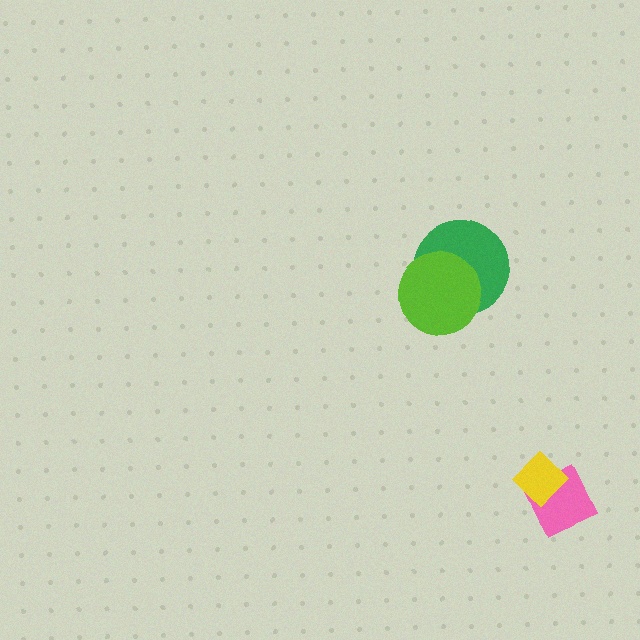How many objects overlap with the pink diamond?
1 object overlaps with the pink diamond.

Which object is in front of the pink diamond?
The yellow diamond is in front of the pink diamond.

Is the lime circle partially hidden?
No, no other shape covers it.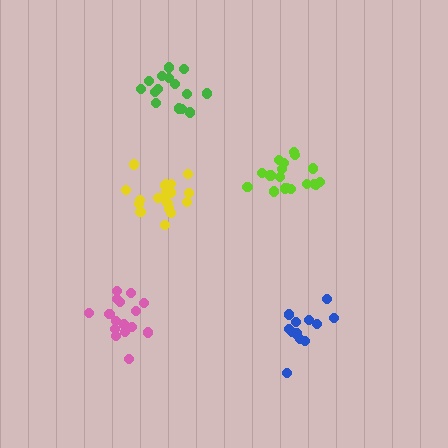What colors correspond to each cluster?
The clusters are colored: blue, lime, yellow, pink, green.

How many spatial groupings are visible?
There are 5 spatial groupings.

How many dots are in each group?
Group 1: 14 dots, Group 2: 18 dots, Group 3: 19 dots, Group 4: 16 dots, Group 5: 15 dots (82 total).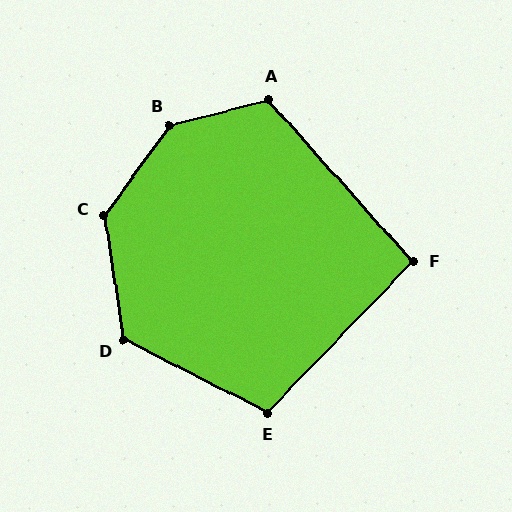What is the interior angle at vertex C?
Approximately 136 degrees (obtuse).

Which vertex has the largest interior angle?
B, at approximately 140 degrees.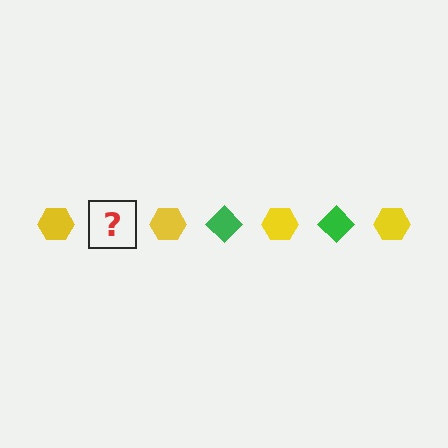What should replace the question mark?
The question mark should be replaced with a green diamond.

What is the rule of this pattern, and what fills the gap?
The rule is that the pattern alternates between yellow hexagon and green diamond. The gap should be filled with a green diamond.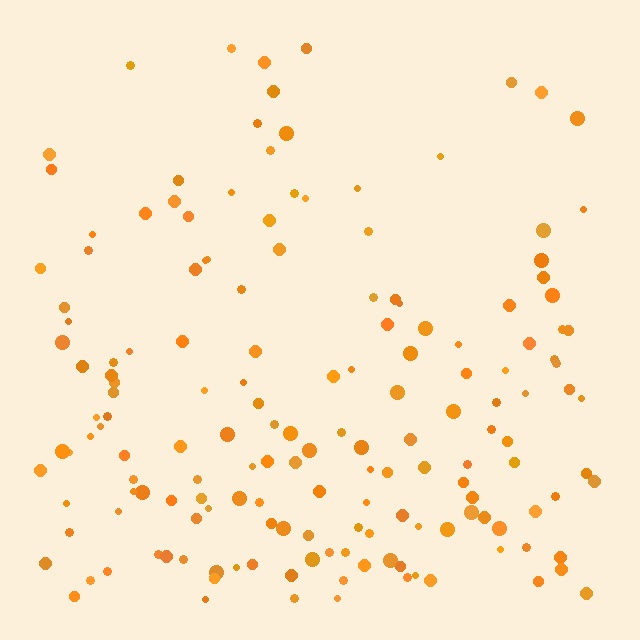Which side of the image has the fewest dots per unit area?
The top.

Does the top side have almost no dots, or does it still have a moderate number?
Still a moderate number, just noticeably fewer than the bottom.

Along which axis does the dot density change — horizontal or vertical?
Vertical.